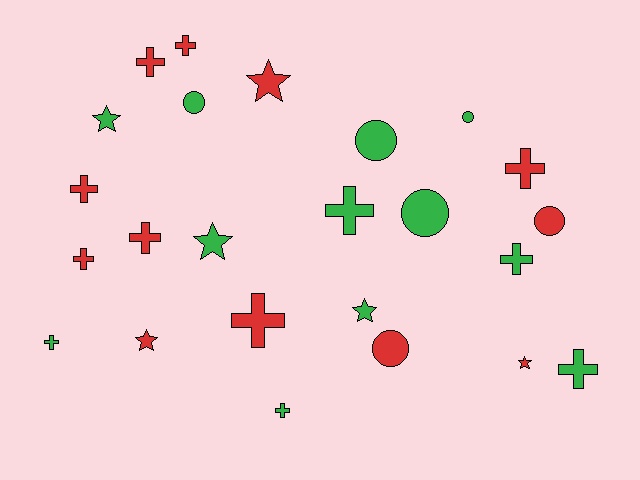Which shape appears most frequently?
Cross, with 12 objects.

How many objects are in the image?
There are 24 objects.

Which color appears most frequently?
Green, with 12 objects.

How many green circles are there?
There are 4 green circles.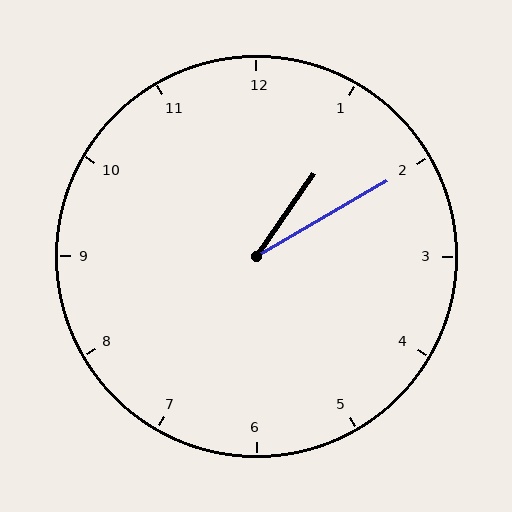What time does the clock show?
1:10.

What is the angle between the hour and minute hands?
Approximately 25 degrees.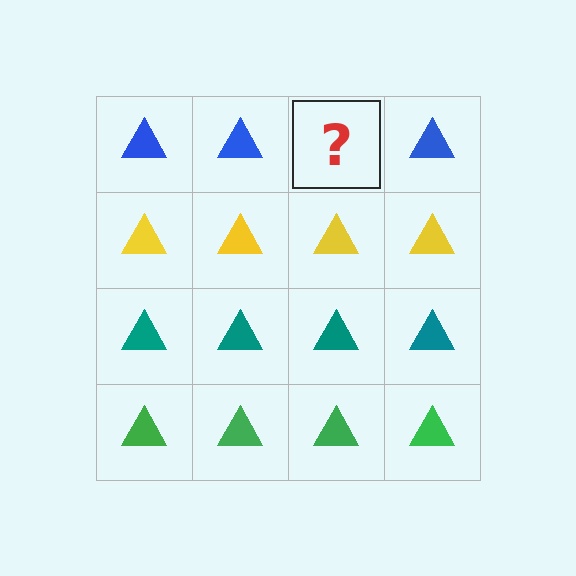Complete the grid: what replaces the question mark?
The question mark should be replaced with a blue triangle.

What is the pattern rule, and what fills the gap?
The rule is that each row has a consistent color. The gap should be filled with a blue triangle.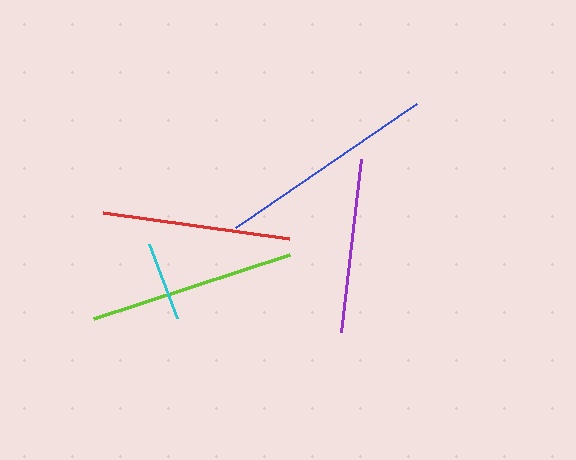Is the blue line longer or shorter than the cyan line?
The blue line is longer than the cyan line.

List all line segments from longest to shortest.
From longest to shortest: blue, lime, red, purple, cyan.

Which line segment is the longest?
The blue line is the longest at approximately 219 pixels.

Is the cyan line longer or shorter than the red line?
The red line is longer than the cyan line.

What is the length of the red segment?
The red segment is approximately 188 pixels long.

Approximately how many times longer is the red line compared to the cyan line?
The red line is approximately 2.4 times the length of the cyan line.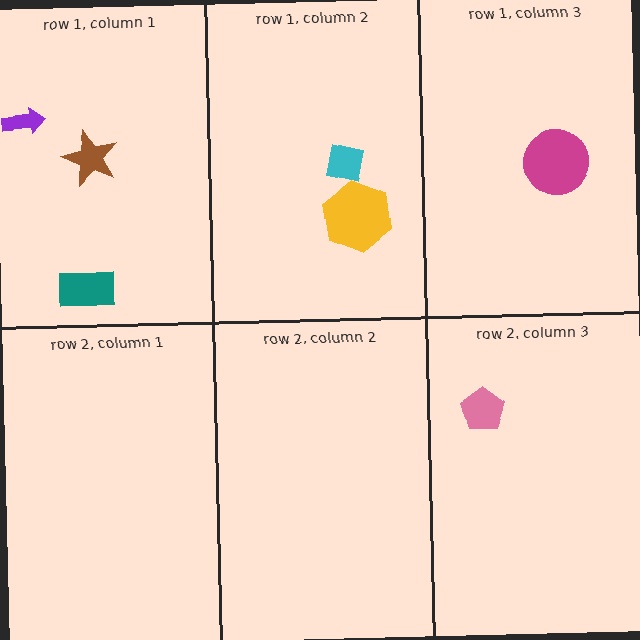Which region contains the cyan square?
The row 1, column 2 region.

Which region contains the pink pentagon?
The row 2, column 3 region.